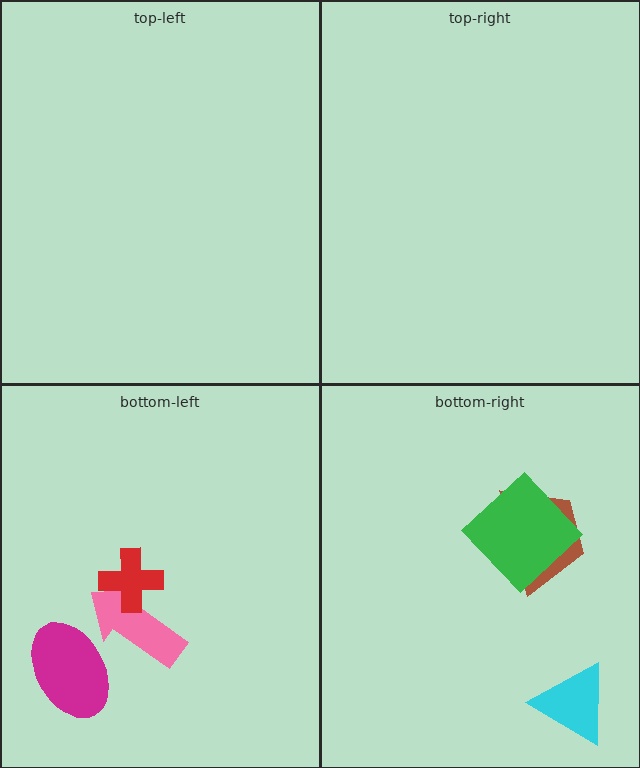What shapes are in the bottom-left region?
The pink arrow, the red cross, the magenta ellipse.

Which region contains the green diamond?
The bottom-right region.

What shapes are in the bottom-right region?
The brown trapezoid, the cyan triangle, the green diamond.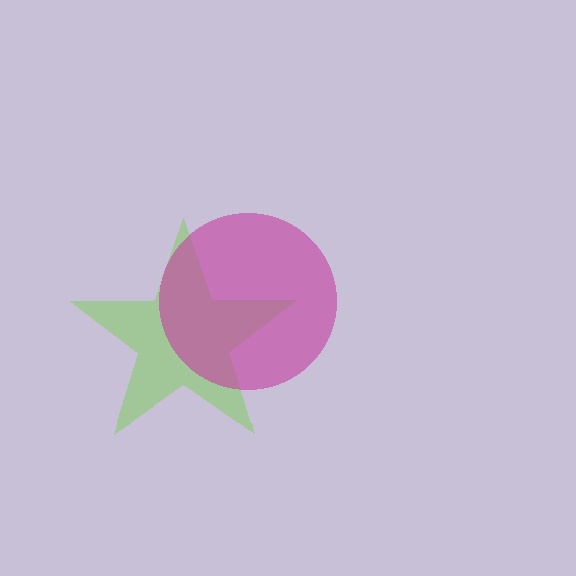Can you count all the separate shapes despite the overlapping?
Yes, there are 2 separate shapes.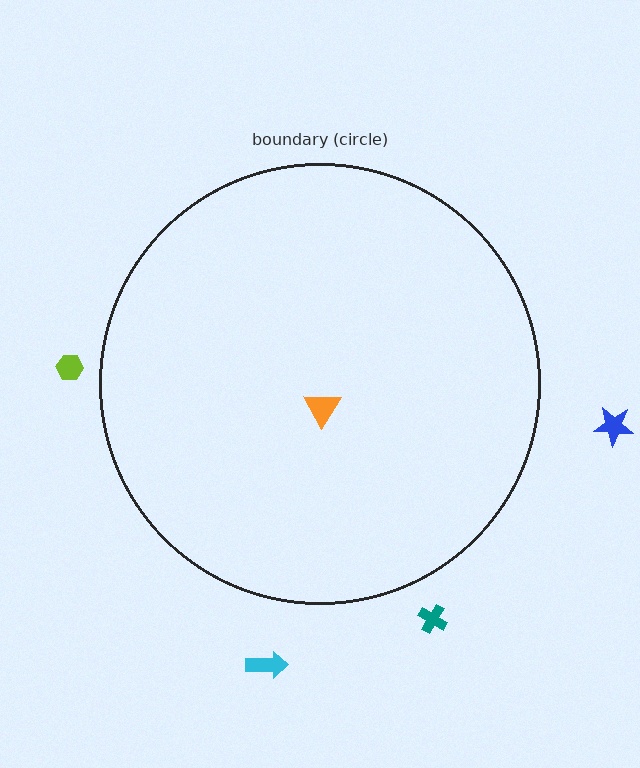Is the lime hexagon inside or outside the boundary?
Outside.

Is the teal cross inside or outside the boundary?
Outside.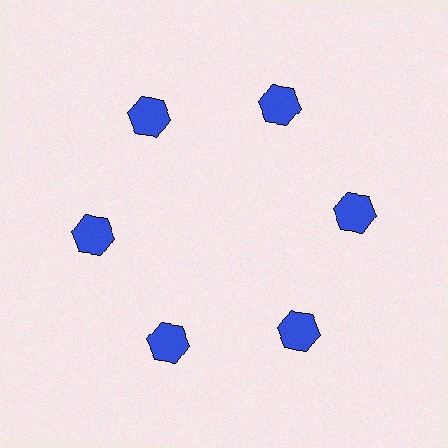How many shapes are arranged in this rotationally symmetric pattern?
There are 6 shapes, arranged in 6 groups of 1.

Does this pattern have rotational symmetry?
Yes, this pattern has 6-fold rotational symmetry. It looks the same after rotating 60 degrees around the center.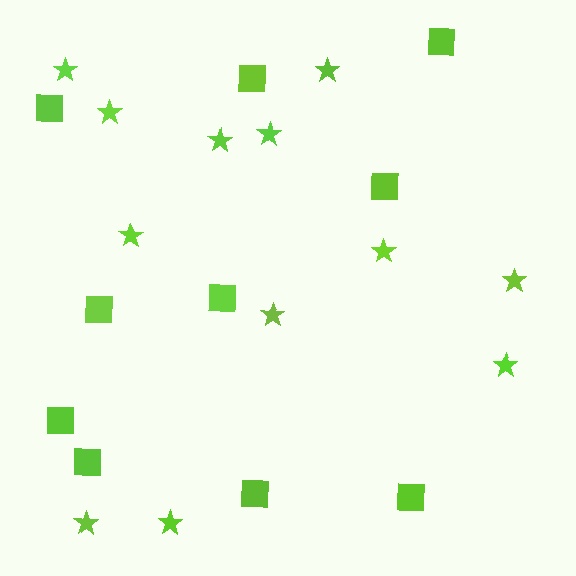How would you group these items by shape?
There are 2 groups: one group of stars (12) and one group of squares (10).